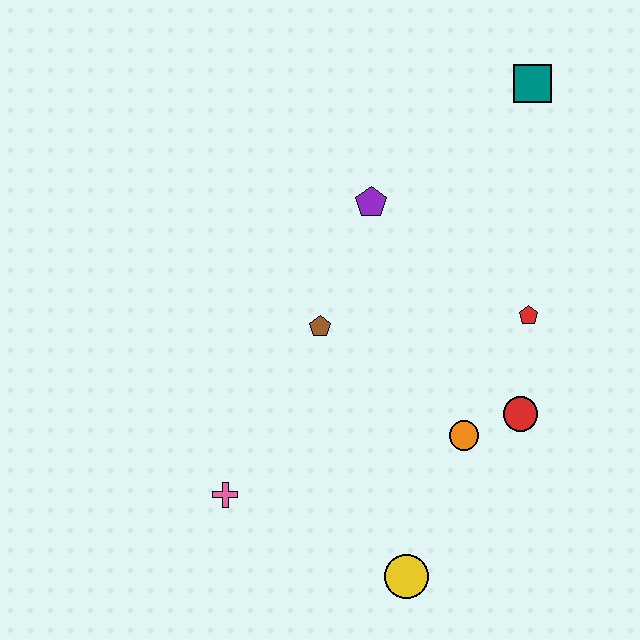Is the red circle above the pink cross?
Yes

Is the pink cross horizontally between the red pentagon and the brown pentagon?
No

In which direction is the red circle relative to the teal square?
The red circle is below the teal square.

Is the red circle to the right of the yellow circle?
Yes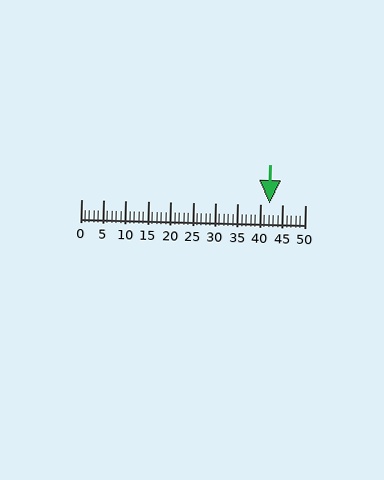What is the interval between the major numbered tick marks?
The major tick marks are spaced 5 units apart.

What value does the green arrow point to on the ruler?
The green arrow points to approximately 42.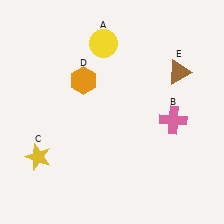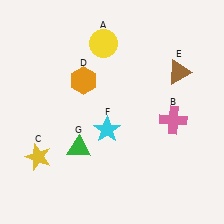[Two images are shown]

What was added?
A cyan star (F), a green triangle (G) were added in Image 2.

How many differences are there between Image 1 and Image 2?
There are 2 differences between the two images.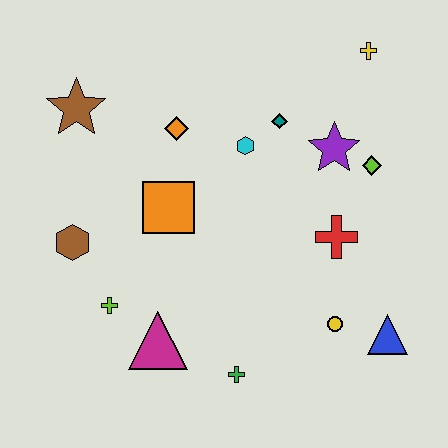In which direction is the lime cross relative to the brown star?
The lime cross is below the brown star.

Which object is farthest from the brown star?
The blue triangle is farthest from the brown star.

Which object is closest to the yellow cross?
The purple star is closest to the yellow cross.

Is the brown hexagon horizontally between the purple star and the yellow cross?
No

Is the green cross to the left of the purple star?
Yes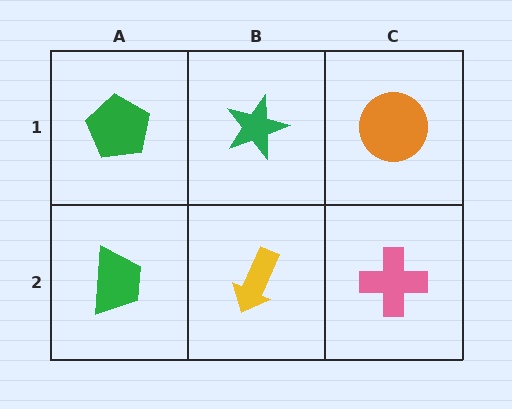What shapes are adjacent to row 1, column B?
A yellow arrow (row 2, column B), a green pentagon (row 1, column A), an orange circle (row 1, column C).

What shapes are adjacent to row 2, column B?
A green star (row 1, column B), a green trapezoid (row 2, column A), a pink cross (row 2, column C).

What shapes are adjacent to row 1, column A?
A green trapezoid (row 2, column A), a green star (row 1, column B).